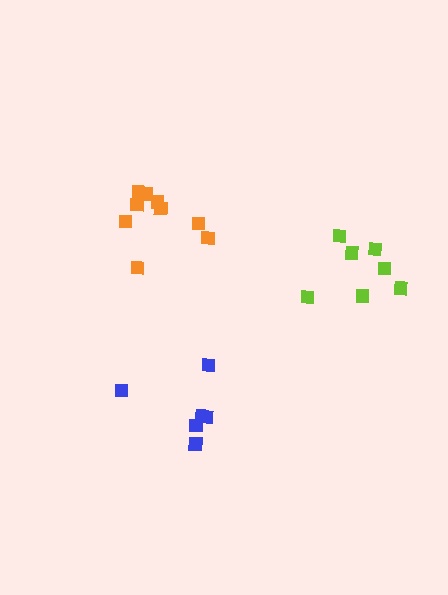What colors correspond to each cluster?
The clusters are colored: lime, blue, orange.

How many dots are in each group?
Group 1: 7 dots, Group 2: 6 dots, Group 3: 9 dots (22 total).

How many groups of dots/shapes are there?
There are 3 groups.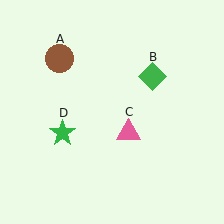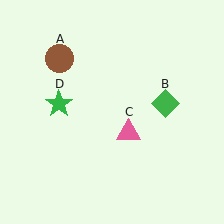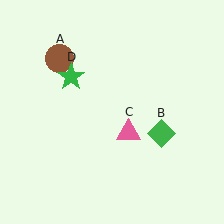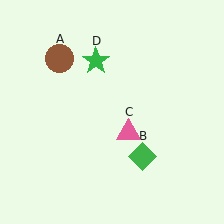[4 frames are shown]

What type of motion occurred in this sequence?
The green diamond (object B), green star (object D) rotated clockwise around the center of the scene.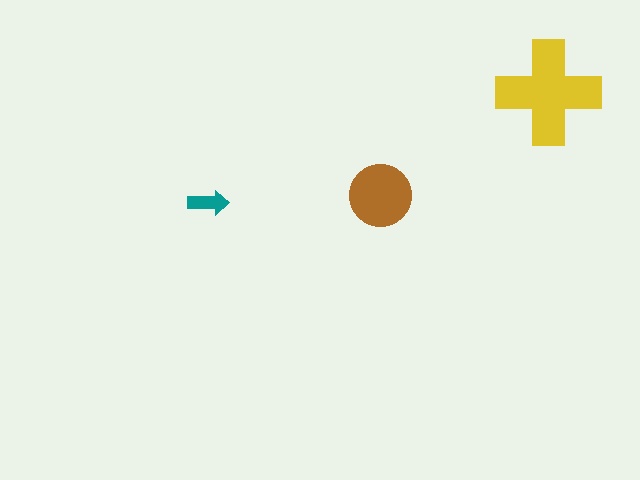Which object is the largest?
The yellow cross.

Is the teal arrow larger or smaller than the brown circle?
Smaller.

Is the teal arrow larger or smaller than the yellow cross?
Smaller.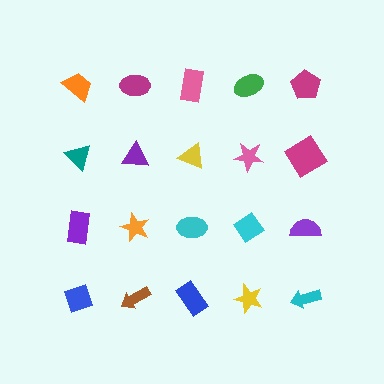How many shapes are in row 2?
5 shapes.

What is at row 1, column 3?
A pink rectangle.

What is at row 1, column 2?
A magenta ellipse.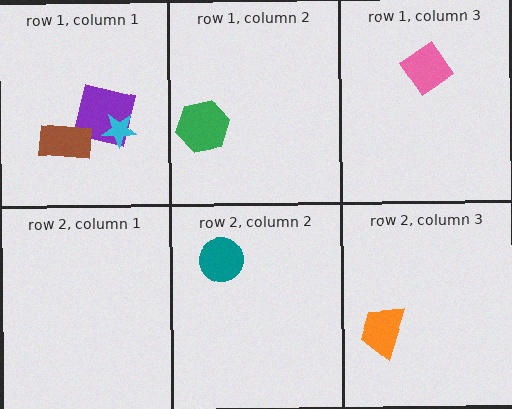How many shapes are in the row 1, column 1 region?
3.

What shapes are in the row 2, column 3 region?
The orange trapezoid.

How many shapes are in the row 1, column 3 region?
1.